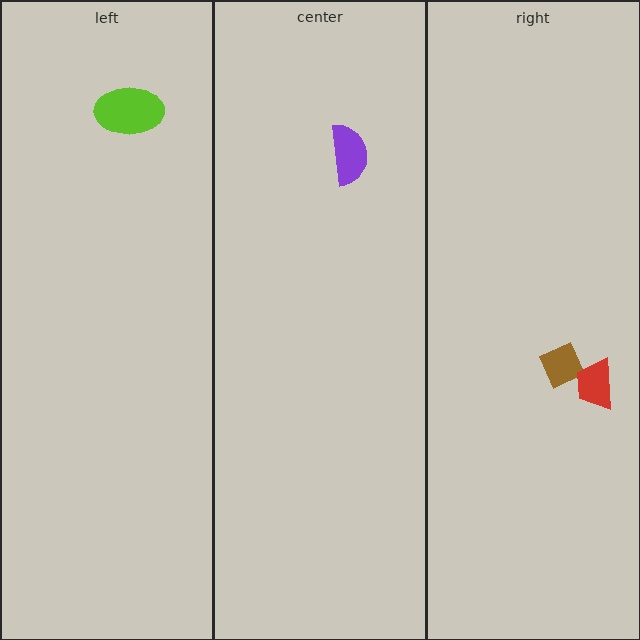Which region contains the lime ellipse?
The left region.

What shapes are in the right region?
The brown diamond, the red trapezoid.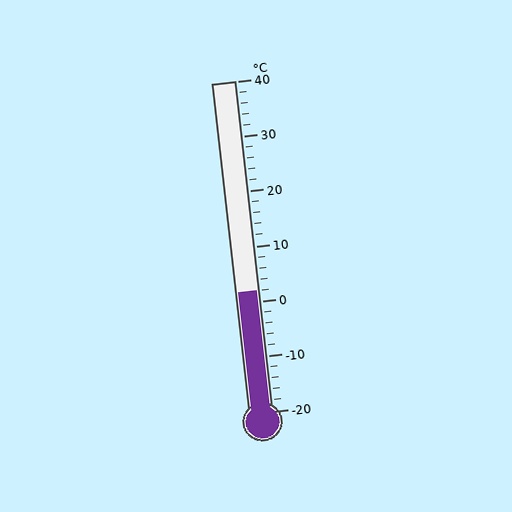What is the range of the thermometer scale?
The thermometer scale ranges from -20°C to 40°C.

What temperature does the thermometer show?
The thermometer shows approximately 2°C.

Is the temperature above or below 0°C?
The temperature is above 0°C.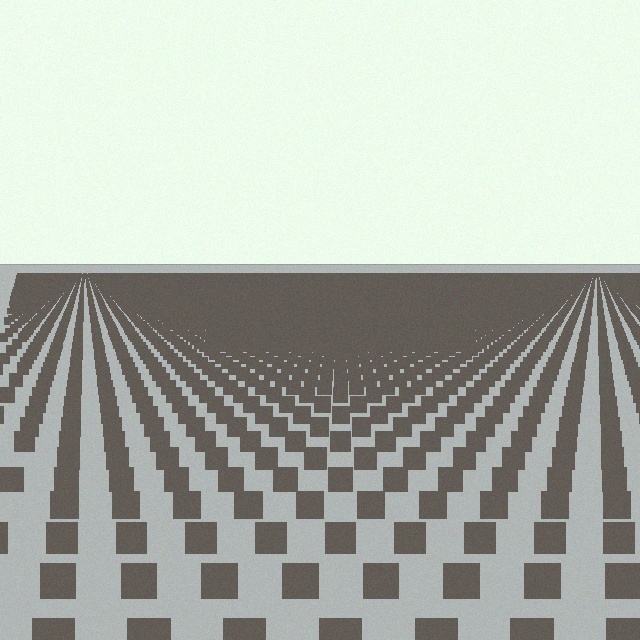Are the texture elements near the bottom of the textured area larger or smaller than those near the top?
Larger. Near the bottom, elements are closer to the viewer and appear at a bigger on-screen size.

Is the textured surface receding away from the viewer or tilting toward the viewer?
The surface is receding away from the viewer. Texture elements get smaller and denser toward the top.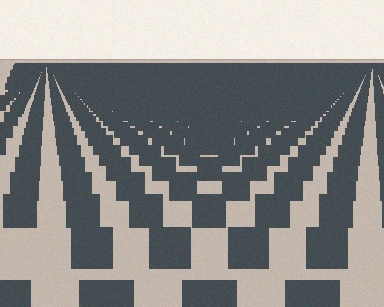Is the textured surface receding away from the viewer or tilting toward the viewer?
The surface is receding away from the viewer. Texture elements get smaller and denser toward the top.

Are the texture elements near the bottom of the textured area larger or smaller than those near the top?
Larger. Near the bottom, elements are closer to the viewer and appear at a bigger on-screen size.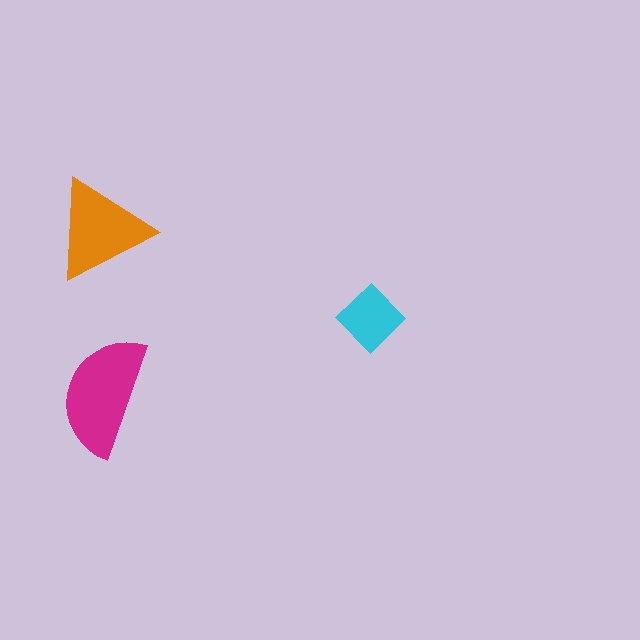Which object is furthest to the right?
The cyan diamond is rightmost.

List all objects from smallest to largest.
The cyan diamond, the orange triangle, the magenta semicircle.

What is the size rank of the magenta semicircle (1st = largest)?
1st.